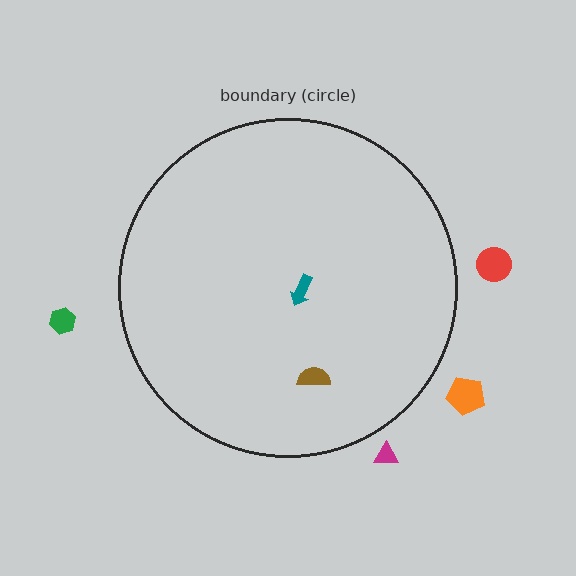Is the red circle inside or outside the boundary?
Outside.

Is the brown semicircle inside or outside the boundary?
Inside.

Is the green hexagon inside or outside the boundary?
Outside.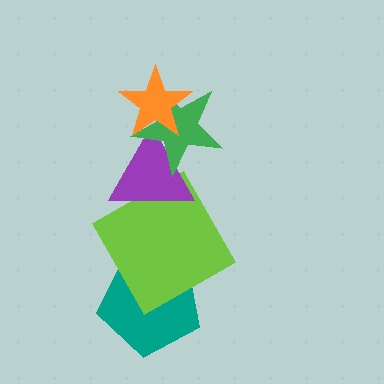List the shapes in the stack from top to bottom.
From top to bottom: the orange star, the green star, the purple triangle, the lime square, the teal pentagon.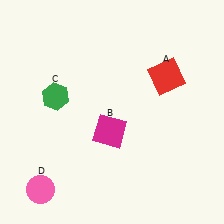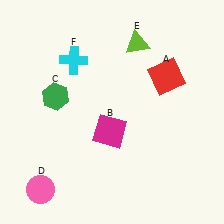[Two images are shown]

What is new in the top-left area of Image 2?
A cyan cross (F) was added in the top-left area of Image 2.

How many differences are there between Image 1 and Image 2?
There are 2 differences between the two images.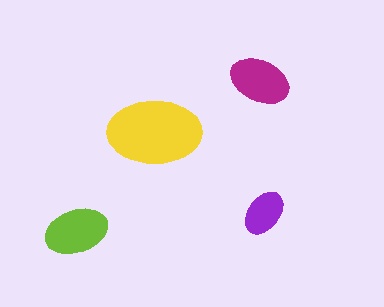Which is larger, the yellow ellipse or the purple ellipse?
The yellow one.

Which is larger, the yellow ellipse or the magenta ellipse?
The yellow one.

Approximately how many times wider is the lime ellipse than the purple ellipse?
About 1.5 times wider.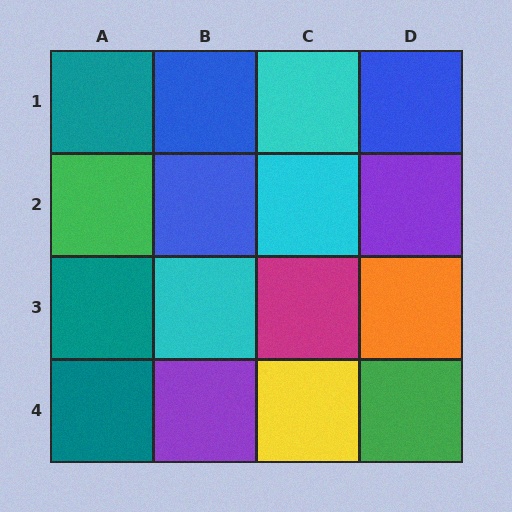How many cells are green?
2 cells are green.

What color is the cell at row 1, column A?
Teal.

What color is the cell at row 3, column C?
Magenta.